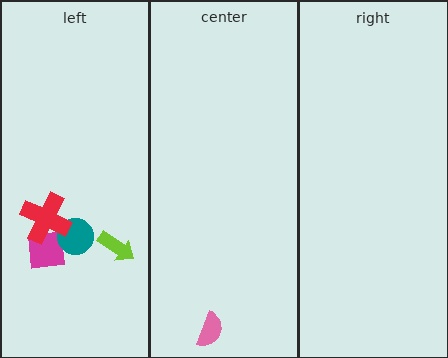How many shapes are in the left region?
4.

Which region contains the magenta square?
The left region.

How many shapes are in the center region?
1.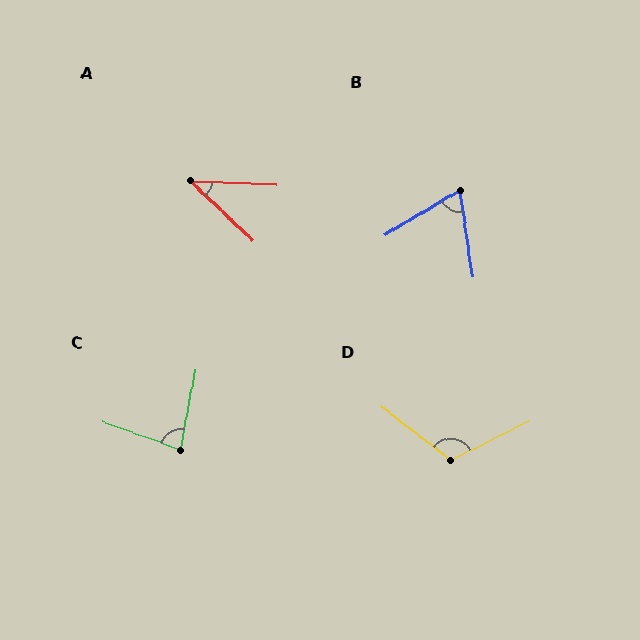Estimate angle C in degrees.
Approximately 81 degrees.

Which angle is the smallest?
A, at approximately 41 degrees.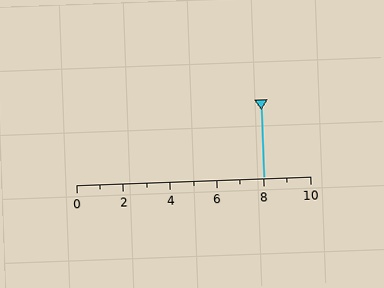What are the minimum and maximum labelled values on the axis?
The axis runs from 0 to 10.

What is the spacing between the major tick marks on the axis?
The major ticks are spaced 2 apart.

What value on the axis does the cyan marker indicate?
The marker indicates approximately 8.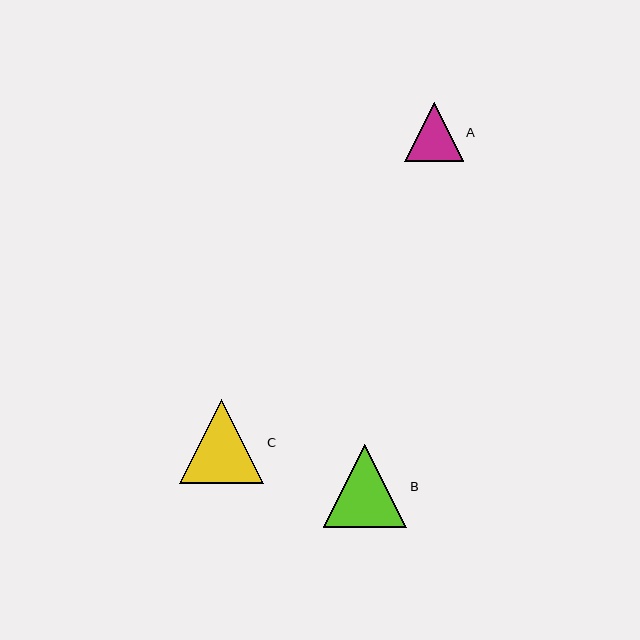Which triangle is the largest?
Triangle C is the largest with a size of approximately 84 pixels.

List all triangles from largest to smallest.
From largest to smallest: C, B, A.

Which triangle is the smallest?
Triangle A is the smallest with a size of approximately 58 pixels.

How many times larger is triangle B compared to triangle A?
Triangle B is approximately 1.4 times the size of triangle A.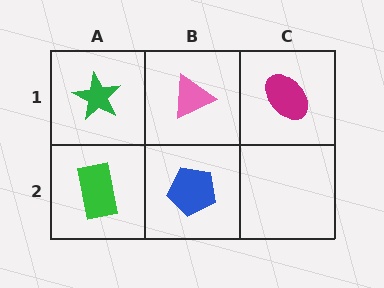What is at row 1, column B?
A pink triangle.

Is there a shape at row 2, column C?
No, that cell is empty.